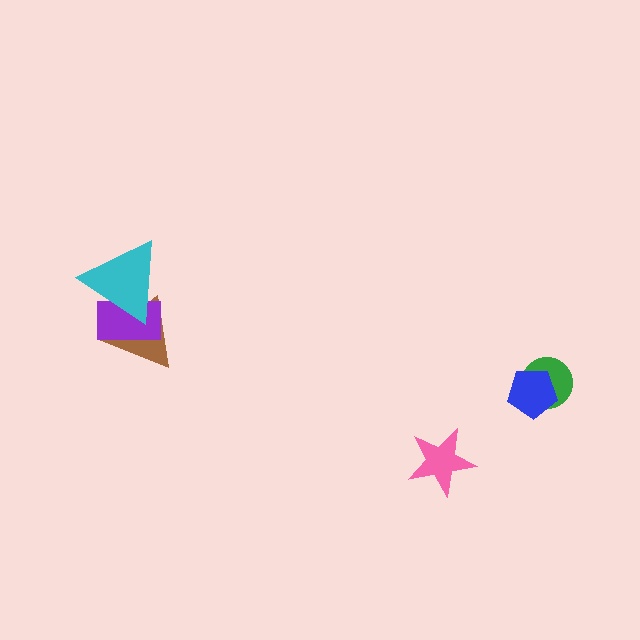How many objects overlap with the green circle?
1 object overlaps with the green circle.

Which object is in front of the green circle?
The blue pentagon is in front of the green circle.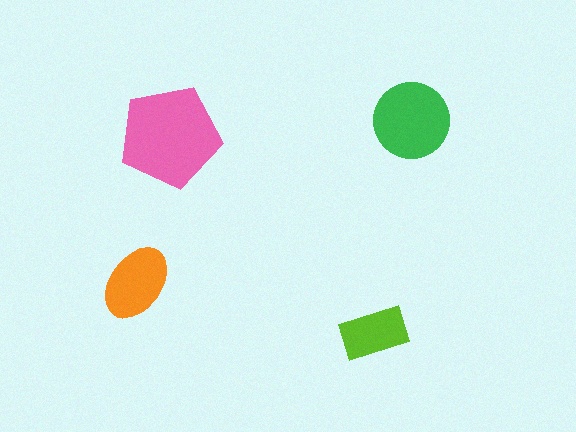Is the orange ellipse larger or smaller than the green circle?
Smaller.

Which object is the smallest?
The lime rectangle.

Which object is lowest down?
The lime rectangle is bottommost.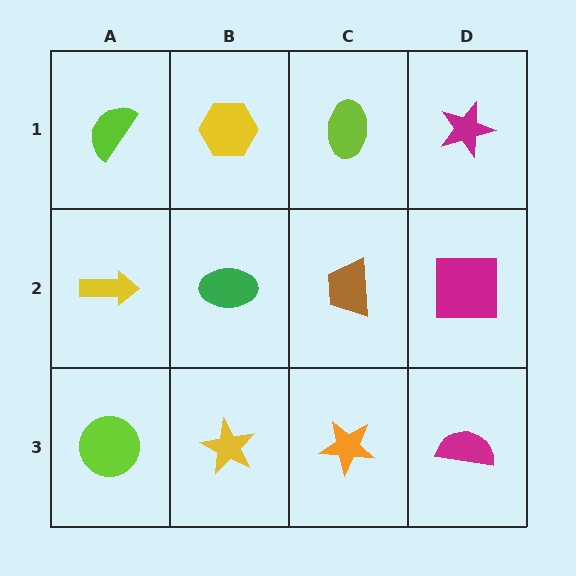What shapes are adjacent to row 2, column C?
A lime ellipse (row 1, column C), an orange star (row 3, column C), a green ellipse (row 2, column B), a magenta square (row 2, column D).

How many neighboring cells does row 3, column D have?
2.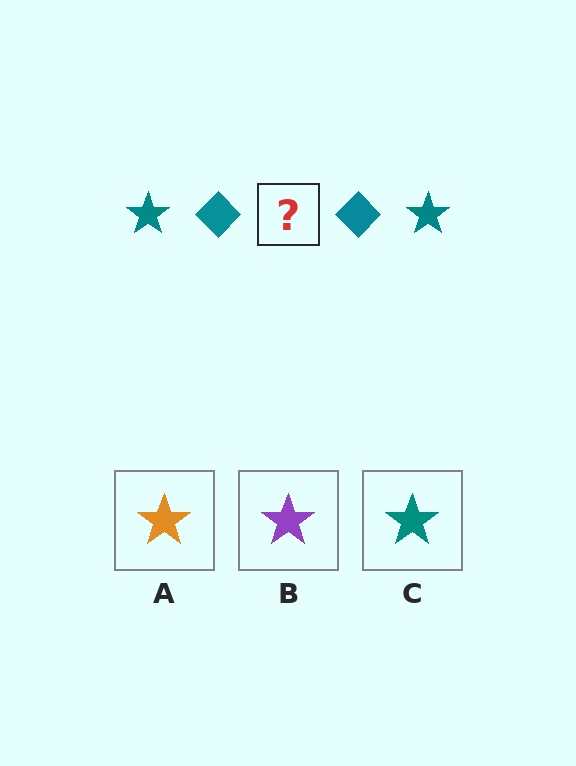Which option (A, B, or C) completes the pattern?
C.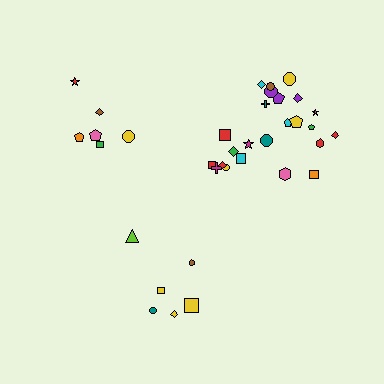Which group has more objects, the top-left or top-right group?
The top-right group.